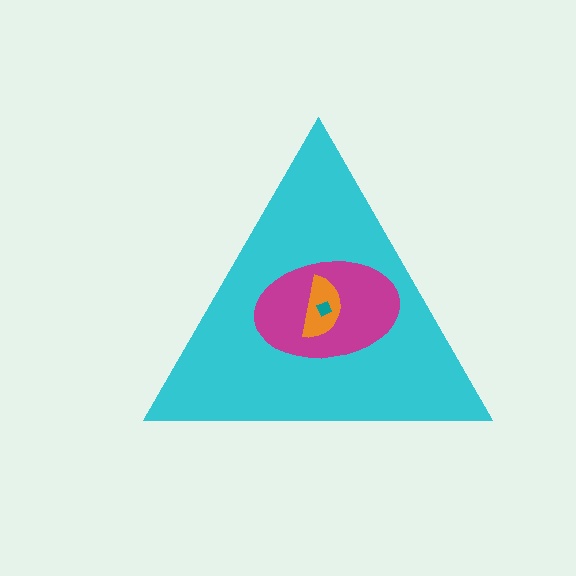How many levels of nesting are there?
4.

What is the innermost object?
The teal diamond.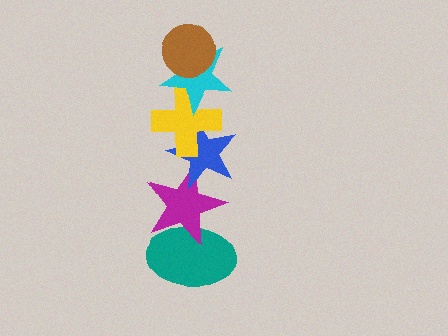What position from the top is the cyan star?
The cyan star is 2nd from the top.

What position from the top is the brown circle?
The brown circle is 1st from the top.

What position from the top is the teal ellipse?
The teal ellipse is 6th from the top.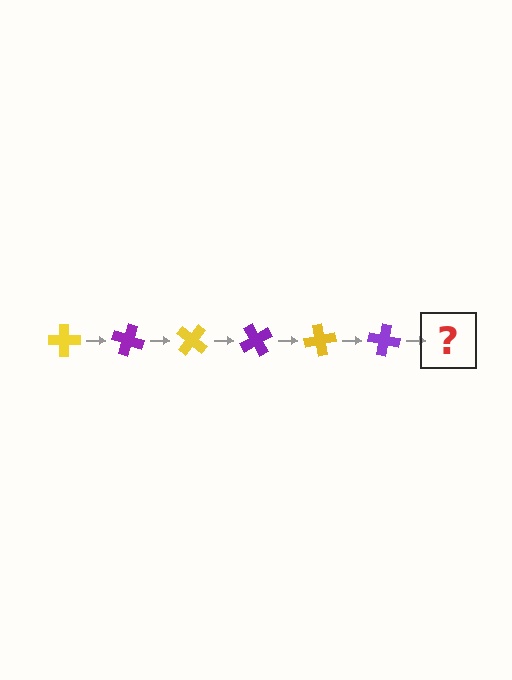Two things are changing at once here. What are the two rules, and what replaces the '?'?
The two rules are that it rotates 20 degrees each step and the color cycles through yellow and purple. The '?' should be a yellow cross, rotated 120 degrees from the start.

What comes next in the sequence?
The next element should be a yellow cross, rotated 120 degrees from the start.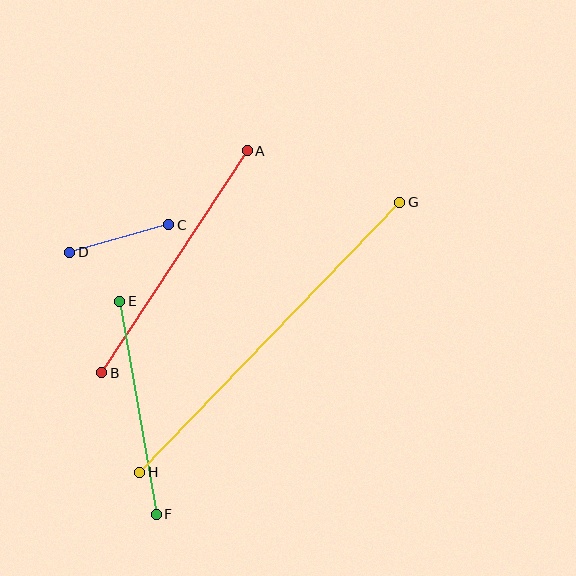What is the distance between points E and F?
The distance is approximately 216 pixels.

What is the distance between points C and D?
The distance is approximately 102 pixels.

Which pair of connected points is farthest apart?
Points G and H are farthest apart.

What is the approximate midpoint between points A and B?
The midpoint is at approximately (174, 262) pixels.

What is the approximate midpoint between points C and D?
The midpoint is at approximately (119, 238) pixels.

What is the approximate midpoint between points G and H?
The midpoint is at approximately (270, 337) pixels.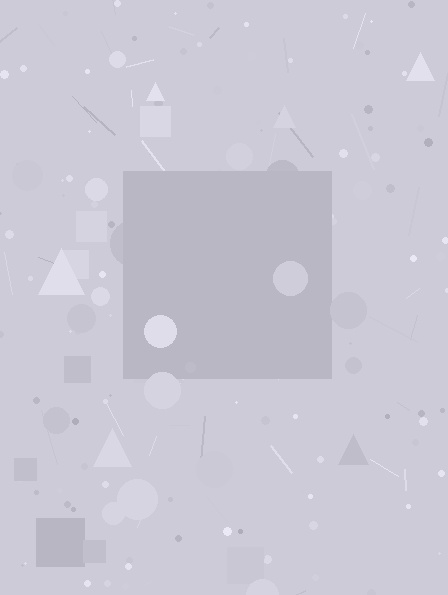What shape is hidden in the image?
A square is hidden in the image.